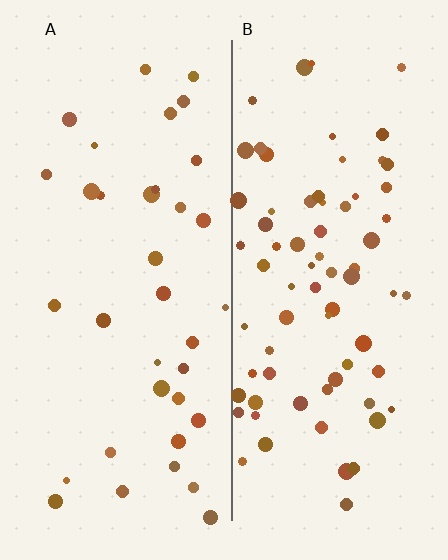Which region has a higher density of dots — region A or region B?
B (the right).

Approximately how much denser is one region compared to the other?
Approximately 2.1× — region B over region A.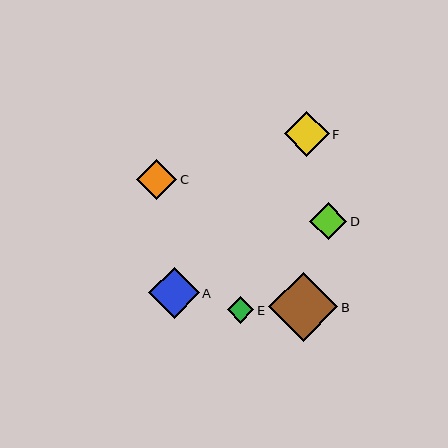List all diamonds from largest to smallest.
From largest to smallest: B, A, F, C, D, E.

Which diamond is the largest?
Diamond B is the largest with a size of approximately 69 pixels.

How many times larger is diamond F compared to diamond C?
Diamond F is approximately 1.1 times the size of diamond C.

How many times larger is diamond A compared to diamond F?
Diamond A is approximately 1.1 times the size of diamond F.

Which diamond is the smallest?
Diamond E is the smallest with a size of approximately 27 pixels.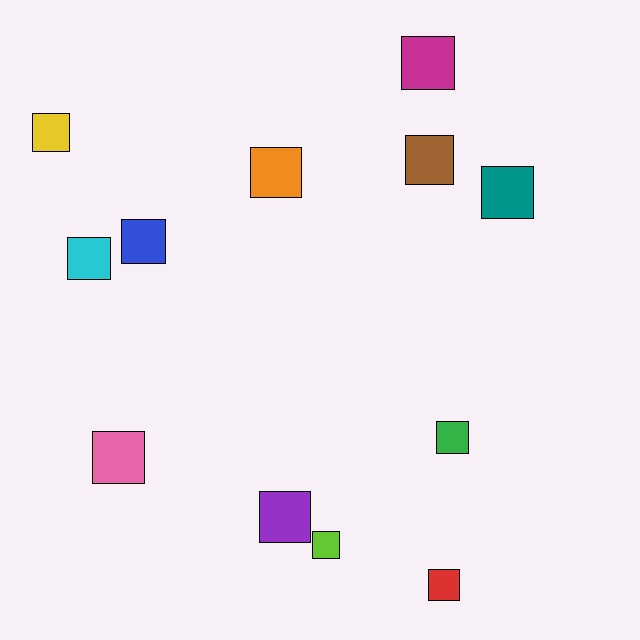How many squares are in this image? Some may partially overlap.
There are 12 squares.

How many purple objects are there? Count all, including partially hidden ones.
There is 1 purple object.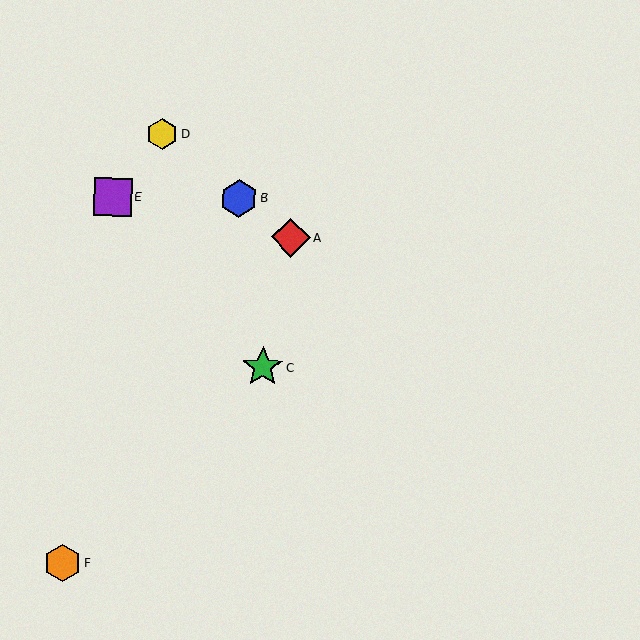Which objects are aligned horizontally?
Objects B, E are aligned horizontally.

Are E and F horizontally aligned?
No, E is at y≈197 and F is at y≈563.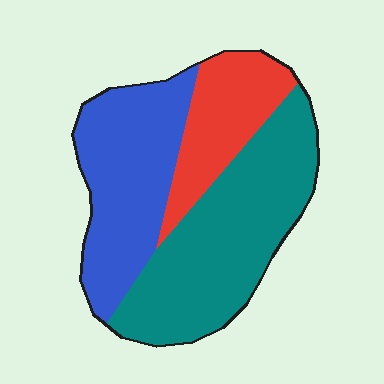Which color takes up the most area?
Teal, at roughly 45%.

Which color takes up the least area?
Red, at roughly 20%.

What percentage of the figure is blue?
Blue covers roughly 35% of the figure.